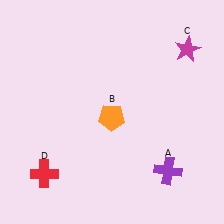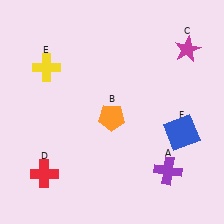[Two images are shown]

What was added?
A yellow cross (E), a blue square (F) were added in Image 2.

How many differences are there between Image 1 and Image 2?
There are 2 differences between the two images.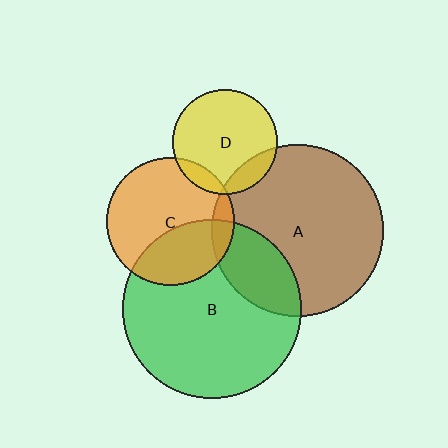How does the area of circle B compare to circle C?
Approximately 1.9 times.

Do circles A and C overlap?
Yes.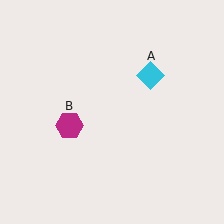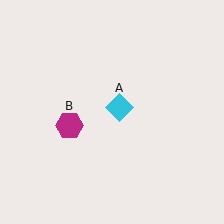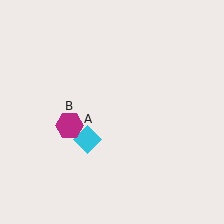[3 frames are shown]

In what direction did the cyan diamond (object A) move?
The cyan diamond (object A) moved down and to the left.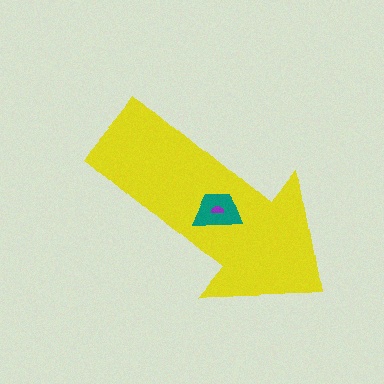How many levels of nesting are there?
3.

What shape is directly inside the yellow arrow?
The teal trapezoid.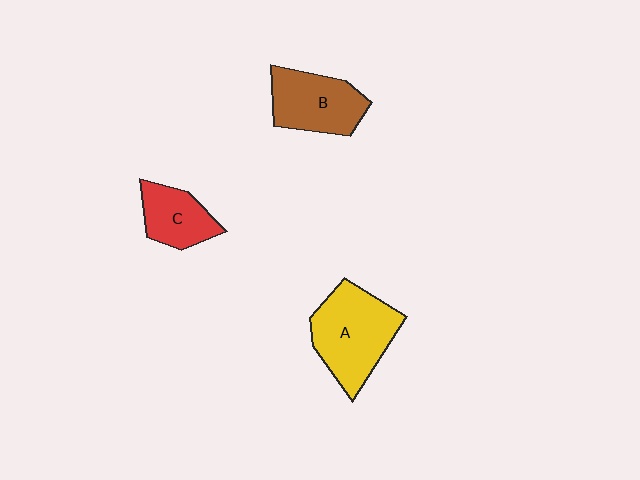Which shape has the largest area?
Shape A (yellow).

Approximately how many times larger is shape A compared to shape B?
Approximately 1.3 times.